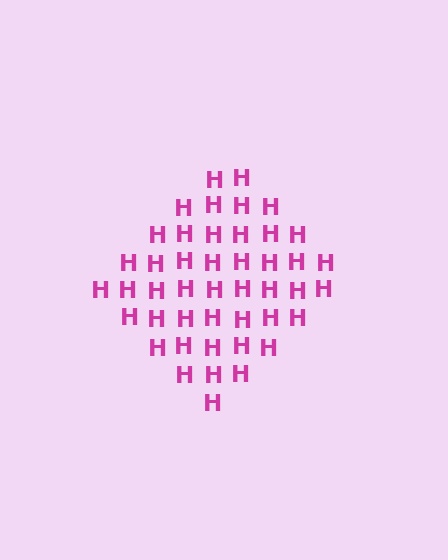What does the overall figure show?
The overall figure shows a diamond.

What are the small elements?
The small elements are letter H's.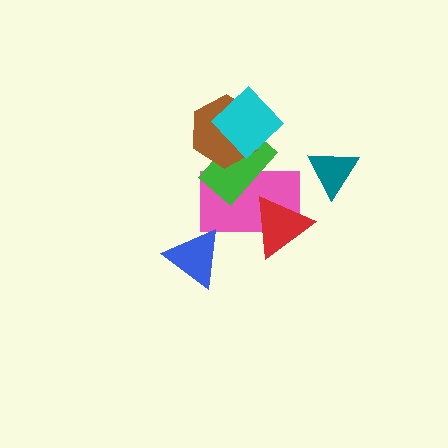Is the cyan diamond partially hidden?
No, no other shape covers it.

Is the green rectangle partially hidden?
Yes, it is partially covered by another shape.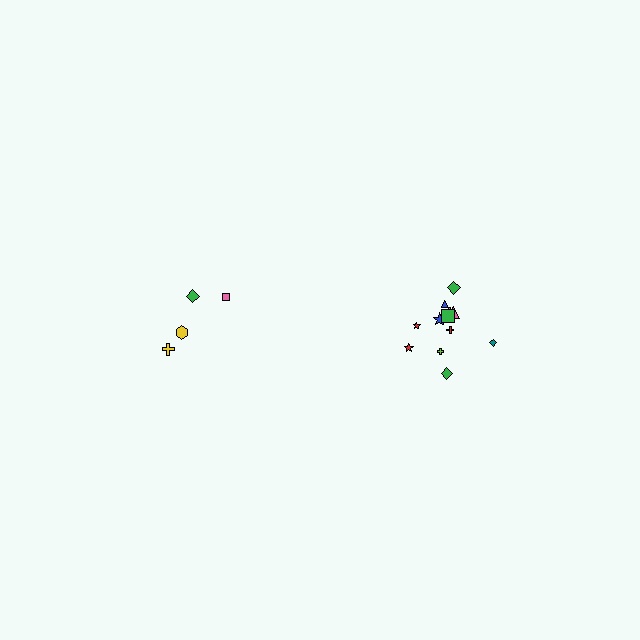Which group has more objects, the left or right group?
The right group.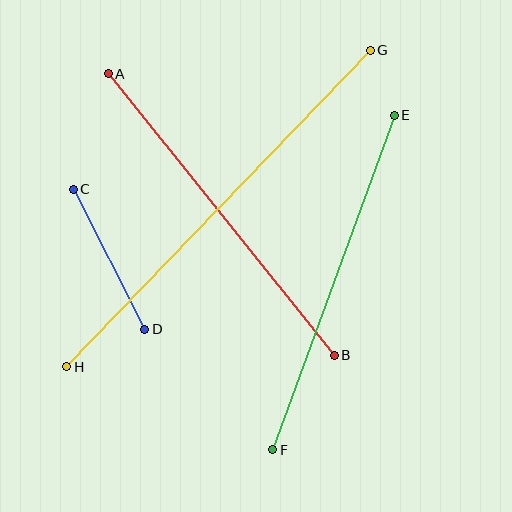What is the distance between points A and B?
The distance is approximately 361 pixels.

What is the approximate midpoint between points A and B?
The midpoint is at approximately (221, 214) pixels.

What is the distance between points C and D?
The distance is approximately 157 pixels.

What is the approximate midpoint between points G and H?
The midpoint is at approximately (219, 208) pixels.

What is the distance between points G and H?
The distance is approximately 438 pixels.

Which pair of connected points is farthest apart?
Points G and H are farthest apart.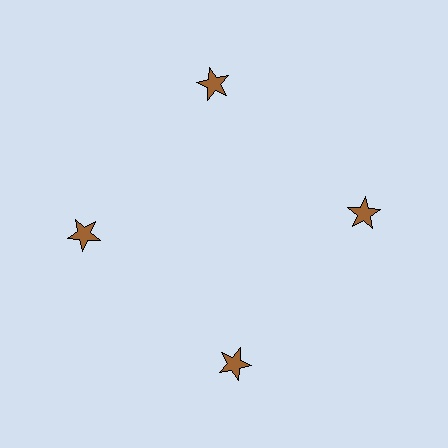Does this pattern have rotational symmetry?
Yes, this pattern has 4-fold rotational symmetry. It looks the same after rotating 90 degrees around the center.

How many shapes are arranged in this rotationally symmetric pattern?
There are 4 shapes, arranged in 4 groups of 1.